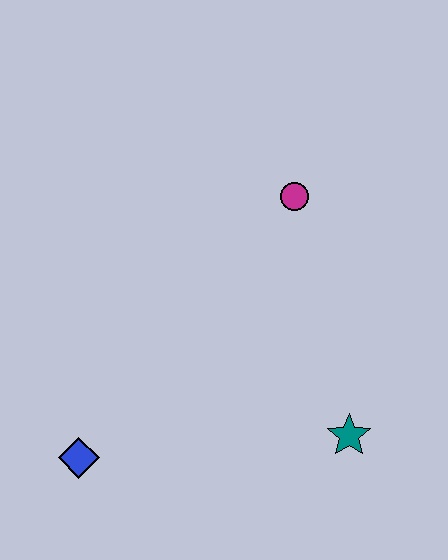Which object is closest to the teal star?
The magenta circle is closest to the teal star.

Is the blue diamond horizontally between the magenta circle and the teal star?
No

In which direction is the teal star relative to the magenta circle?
The teal star is below the magenta circle.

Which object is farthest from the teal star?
The blue diamond is farthest from the teal star.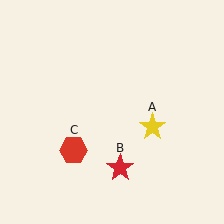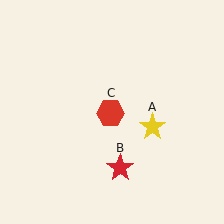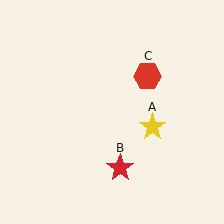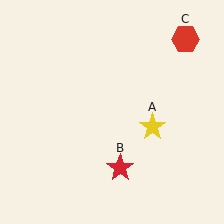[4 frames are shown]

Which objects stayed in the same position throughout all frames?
Yellow star (object A) and red star (object B) remained stationary.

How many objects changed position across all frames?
1 object changed position: red hexagon (object C).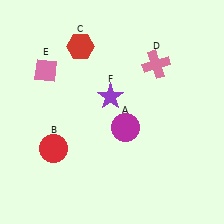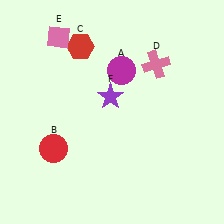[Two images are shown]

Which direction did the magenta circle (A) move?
The magenta circle (A) moved up.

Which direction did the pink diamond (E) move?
The pink diamond (E) moved up.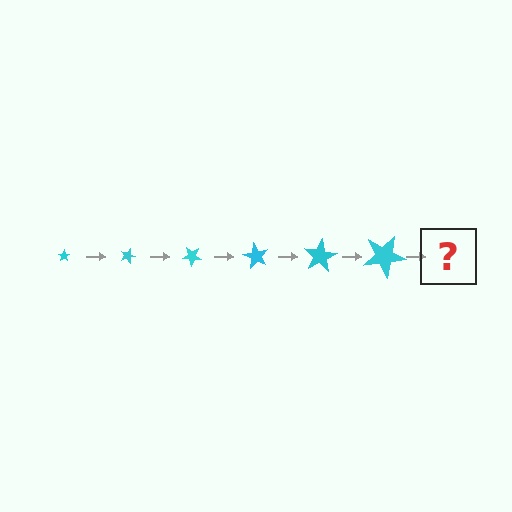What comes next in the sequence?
The next element should be a star, larger than the previous one and rotated 120 degrees from the start.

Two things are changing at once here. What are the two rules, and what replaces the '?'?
The two rules are that the star grows larger each step and it rotates 20 degrees each step. The '?' should be a star, larger than the previous one and rotated 120 degrees from the start.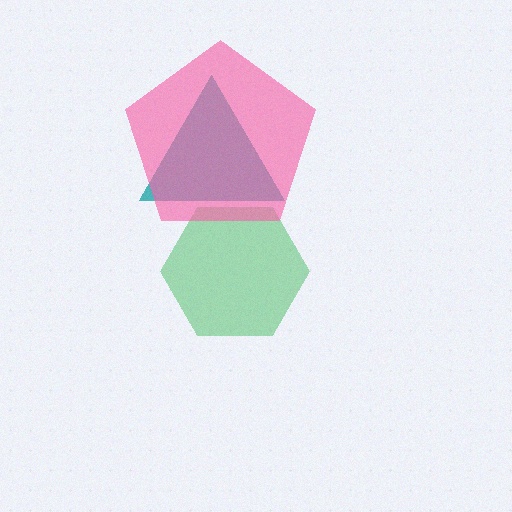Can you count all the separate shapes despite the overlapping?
Yes, there are 3 separate shapes.